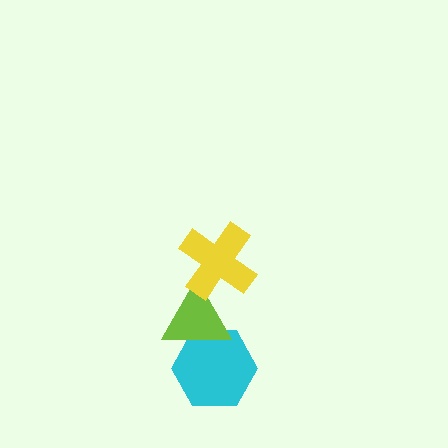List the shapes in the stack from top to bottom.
From top to bottom: the yellow cross, the lime triangle, the cyan hexagon.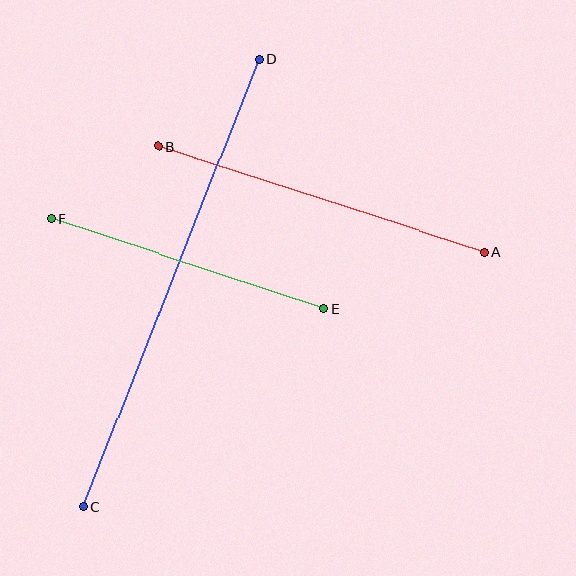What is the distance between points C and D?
The distance is approximately 481 pixels.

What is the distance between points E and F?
The distance is approximately 287 pixels.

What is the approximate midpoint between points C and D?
The midpoint is at approximately (171, 283) pixels.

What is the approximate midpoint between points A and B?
The midpoint is at approximately (321, 199) pixels.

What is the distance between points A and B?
The distance is approximately 343 pixels.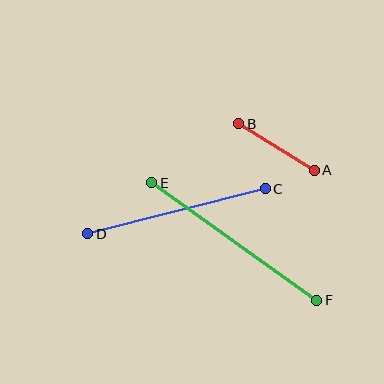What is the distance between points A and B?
The distance is approximately 89 pixels.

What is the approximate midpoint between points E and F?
The midpoint is at approximately (234, 241) pixels.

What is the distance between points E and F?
The distance is approximately 203 pixels.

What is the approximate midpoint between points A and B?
The midpoint is at approximately (276, 147) pixels.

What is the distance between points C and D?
The distance is approximately 183 pixels.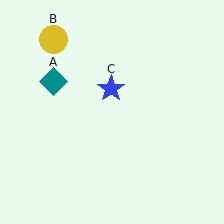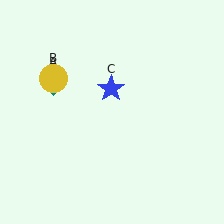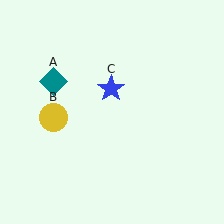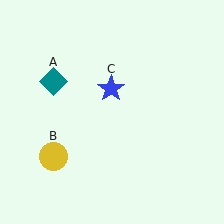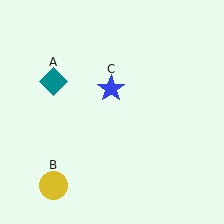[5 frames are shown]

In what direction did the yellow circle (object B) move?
The yellow circle (object B) moved down.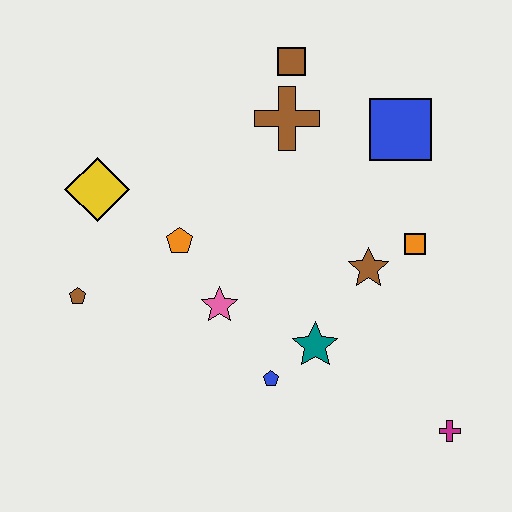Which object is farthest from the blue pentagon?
The brown square is farthest from the blue pentagon.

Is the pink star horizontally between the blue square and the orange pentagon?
Yes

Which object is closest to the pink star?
The orange pentagon is closest to the pink star.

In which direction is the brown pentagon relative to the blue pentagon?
The brown pentagon is to the left of the blue pentagon.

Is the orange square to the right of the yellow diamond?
Yes